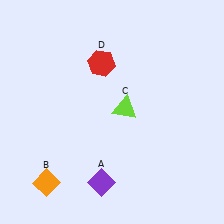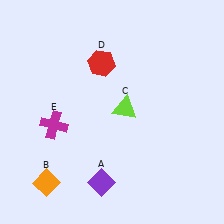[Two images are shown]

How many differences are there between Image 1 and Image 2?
There is 1 difference between the two images.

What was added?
A magenta cross (E) was added in Image 2.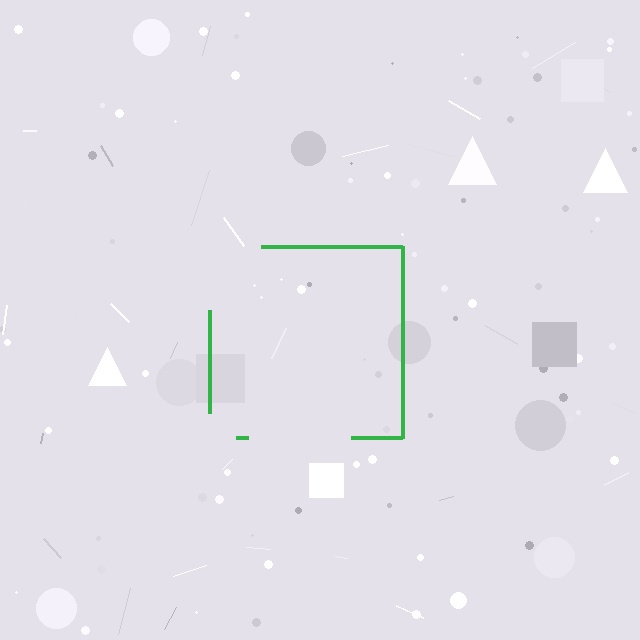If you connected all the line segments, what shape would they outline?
They would outline a square.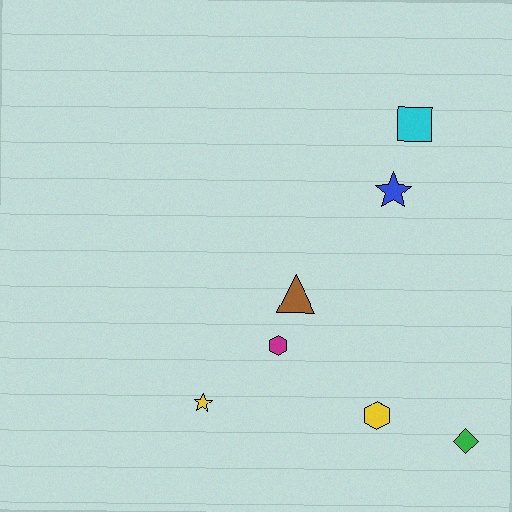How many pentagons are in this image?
There are no pentagons.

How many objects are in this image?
There are 7 objects.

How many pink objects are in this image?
There are no pink objects.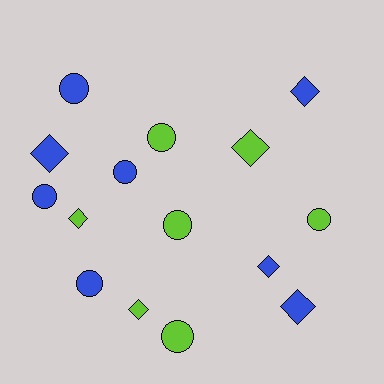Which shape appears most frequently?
Circle, with 8 objects.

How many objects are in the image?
There are 15 objects.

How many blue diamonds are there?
There are 4 blue diamonds.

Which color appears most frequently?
Blue, with 8 objects.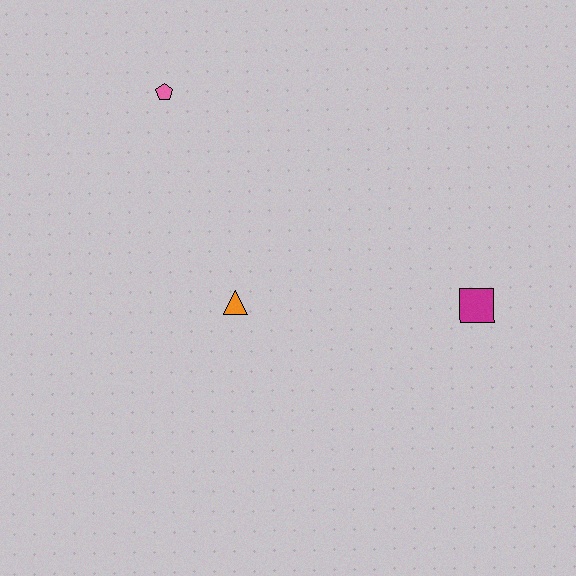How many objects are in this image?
There are 3 objects.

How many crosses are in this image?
There are no crosses.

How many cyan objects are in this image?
There are no cyan objects.